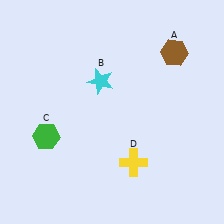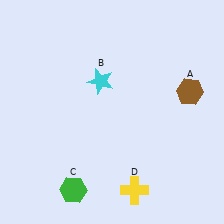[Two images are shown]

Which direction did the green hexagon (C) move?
The green hexagon (C) moved down.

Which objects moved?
The objects that moved are: the brown hexagon (A), the green hexagon (C), the yellow cross (D).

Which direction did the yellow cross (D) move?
The yellow cross (D) moved down.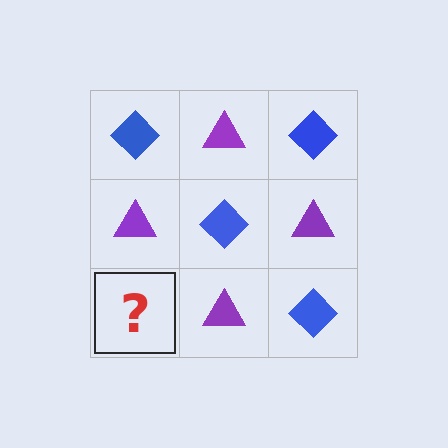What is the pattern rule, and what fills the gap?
The rule is that it alternates blue diamond and purple triangle in a checkerboard pattern. The gap should be filled with a blue diamond.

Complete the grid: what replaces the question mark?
The question mark should be replaced with a blue diamond.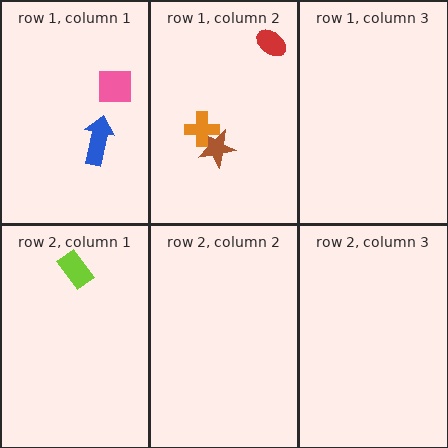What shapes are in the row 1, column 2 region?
The red ellipse, the brown star, the orange cross.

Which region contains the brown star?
The row 1, column 2 region.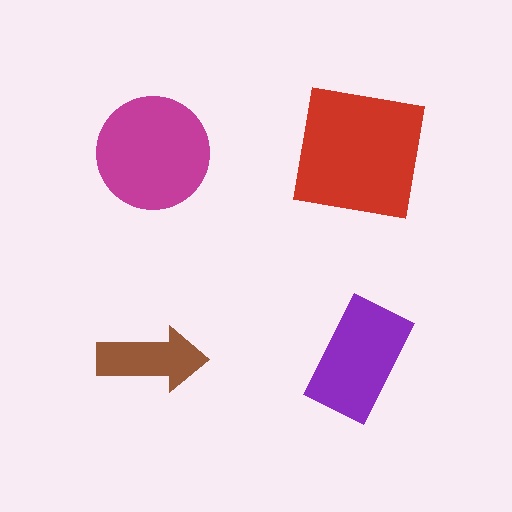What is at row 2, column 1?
A brown arrow.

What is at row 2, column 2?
A purple rectangle.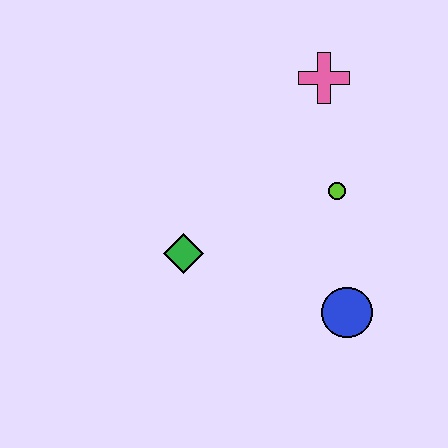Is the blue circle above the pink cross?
No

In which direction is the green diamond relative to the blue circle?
The green diamond is to the left of the blue circle.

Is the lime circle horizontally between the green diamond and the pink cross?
No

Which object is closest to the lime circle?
The pink cross is closest to the lime circle.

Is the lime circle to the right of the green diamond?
Yes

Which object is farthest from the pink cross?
The blue circle is farthest from the pink cross.